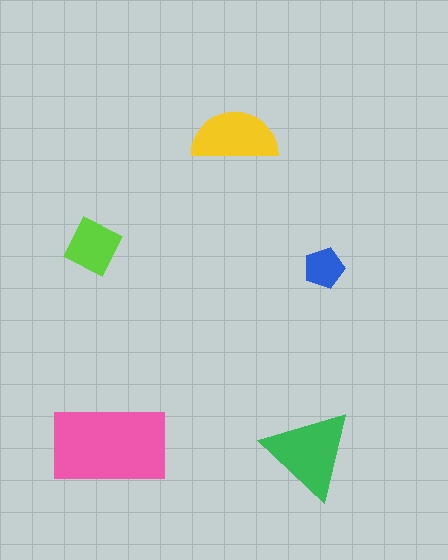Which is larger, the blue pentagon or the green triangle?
The green triangle.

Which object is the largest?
The pink rectangle.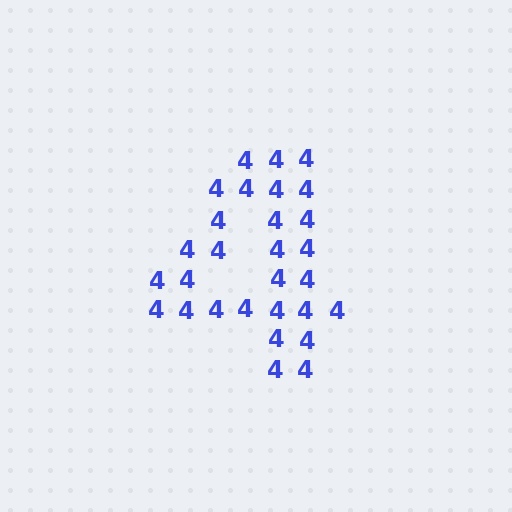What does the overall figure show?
The overall figure shows the digit 4.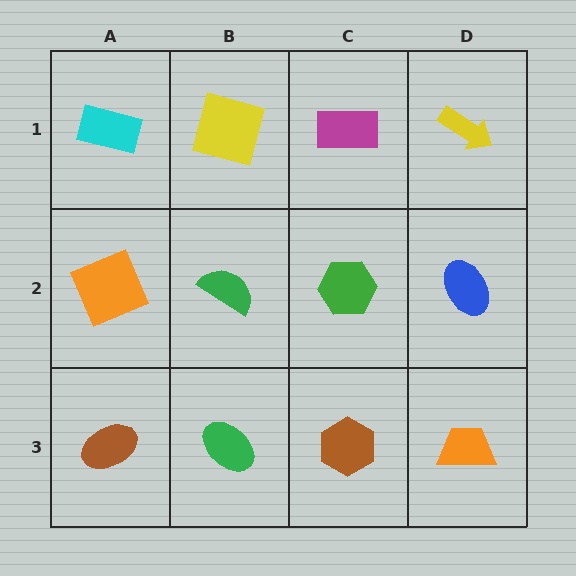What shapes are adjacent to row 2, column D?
A yellow arrow (row 1, column D), an orange trapezoid (row 3, column D), a green hexagon (row 2, column C).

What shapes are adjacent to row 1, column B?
A green semicircle (row 2, column B), a cyan rectangle (row 1, column A), a magenta rectangle (row 1, column C).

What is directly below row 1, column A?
An orange square.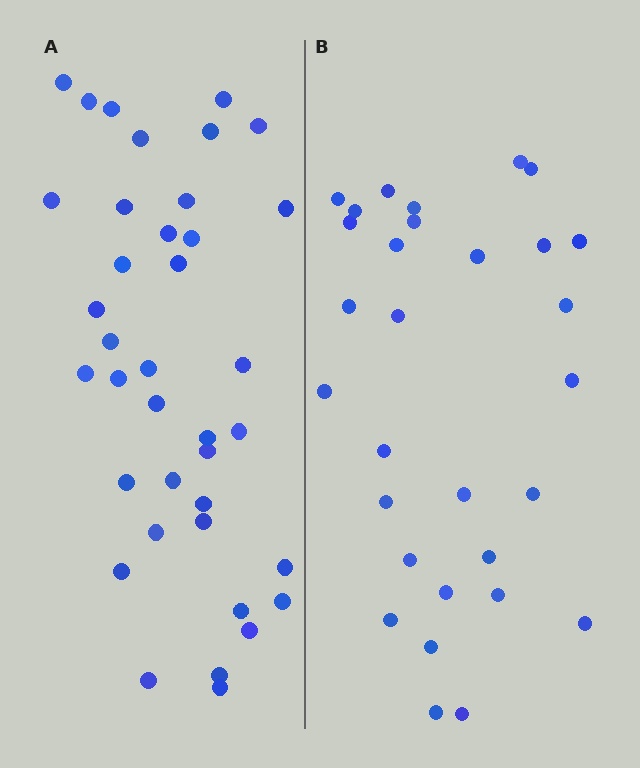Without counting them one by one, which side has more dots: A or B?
Region A (the left region) has more dots.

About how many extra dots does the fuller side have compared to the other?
Region A has roughly 8 or so more dots than region B.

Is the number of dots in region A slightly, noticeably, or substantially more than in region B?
Region A has noticeably more, but not dramatically so. The ratio is roughly 1.3 to 1.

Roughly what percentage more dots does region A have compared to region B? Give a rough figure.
About 25% more.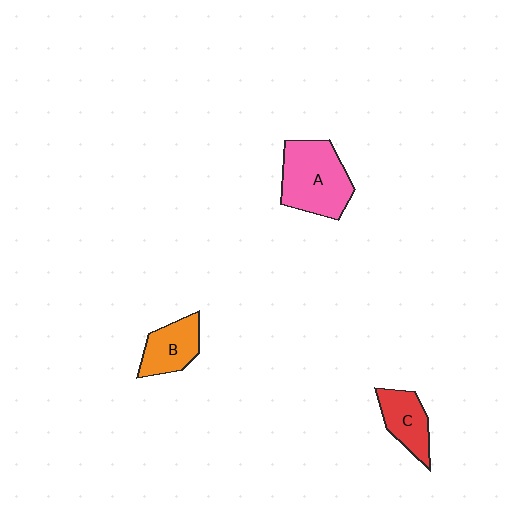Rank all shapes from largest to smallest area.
From largest to smallest: A (pink), B (orange), C (red).